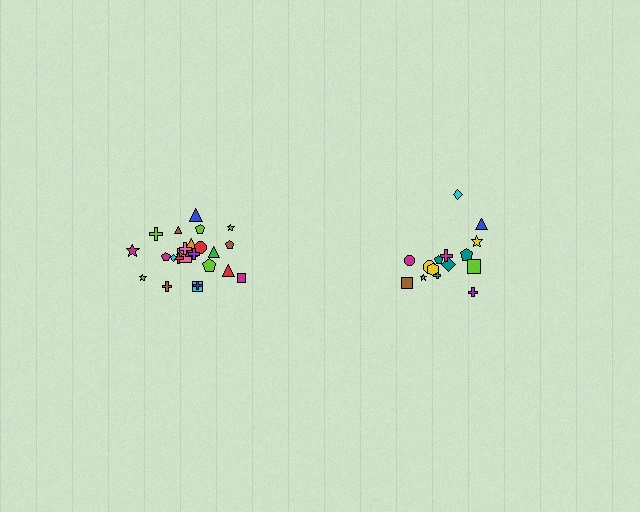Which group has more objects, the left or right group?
The left group.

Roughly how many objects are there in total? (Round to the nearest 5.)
Roughly 40 objects in total.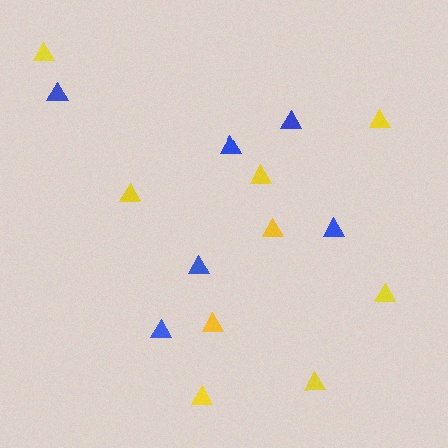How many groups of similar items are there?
There are 2 groups: one group of blue triangles (6) and one group of yellow triangles (9).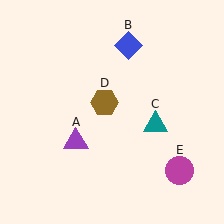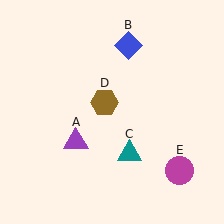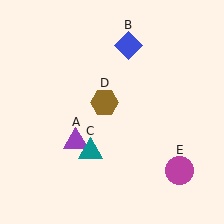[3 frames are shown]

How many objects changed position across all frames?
1 object changed position: teal triangle (object C).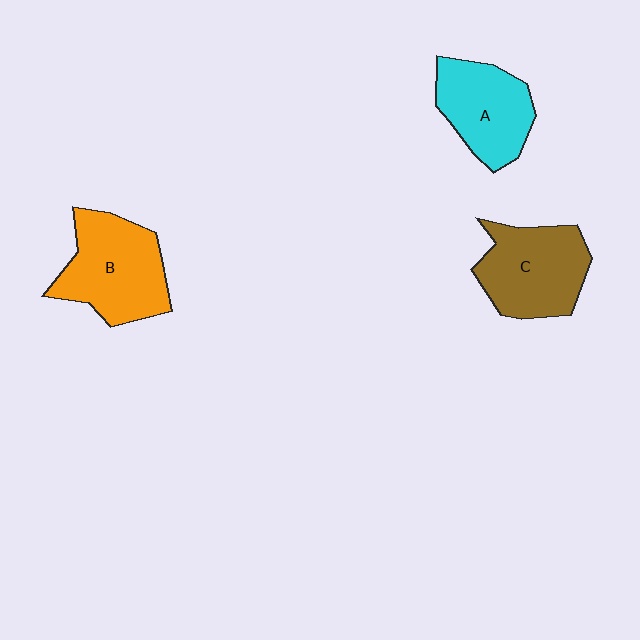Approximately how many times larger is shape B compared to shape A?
Approximately 1.2 times.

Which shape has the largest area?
Shape B (orange).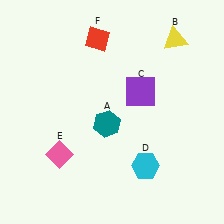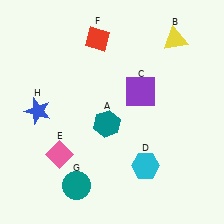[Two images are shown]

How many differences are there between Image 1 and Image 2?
There are 2 differences between the two images.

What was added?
A teal circle (G), a blue star (H) were added in Image 2.